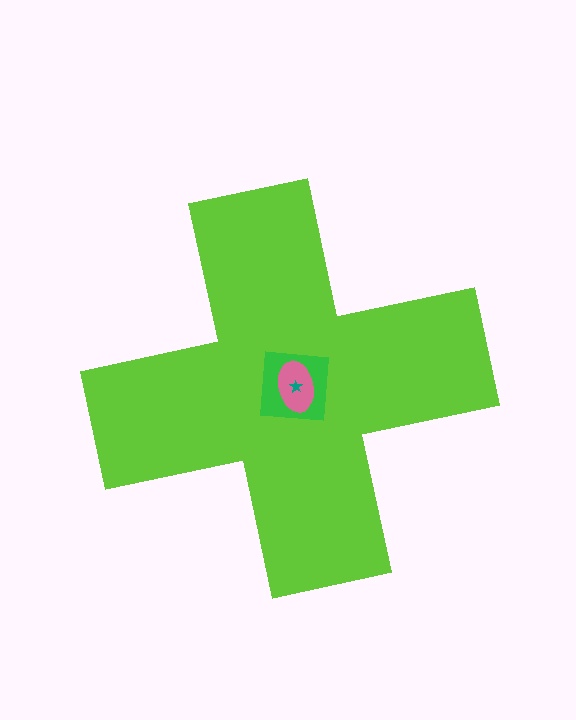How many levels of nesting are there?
4.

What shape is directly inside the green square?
The pink ellipse.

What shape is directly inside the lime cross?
The green square.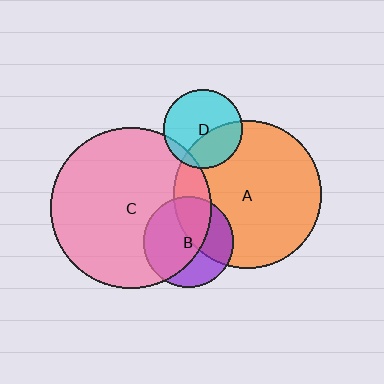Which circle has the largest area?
Circle C (pink).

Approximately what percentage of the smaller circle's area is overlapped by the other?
Approximately 65%.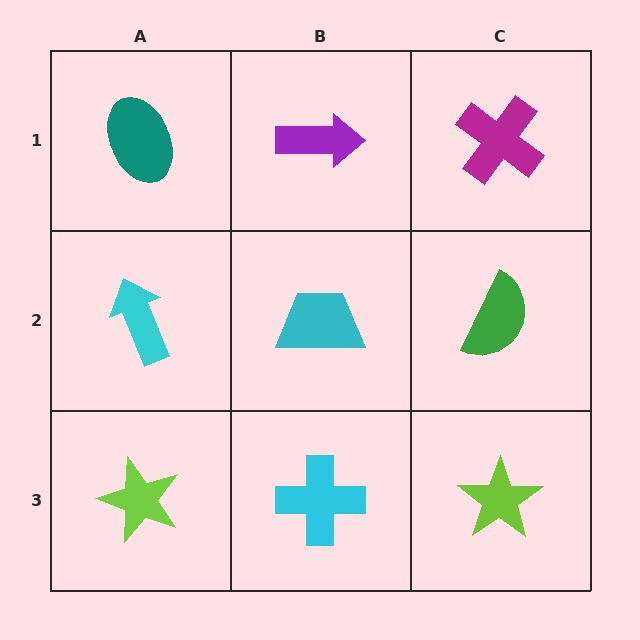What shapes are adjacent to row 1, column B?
A cyan trapezoid (row 2, column B), a teal ellipse (row 1, column A), a magenta cross (row 1, column C).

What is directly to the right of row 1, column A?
A purple arrow.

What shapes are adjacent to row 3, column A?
A cyan arrow (row 2, column A), a cyan cross (row 3, column B).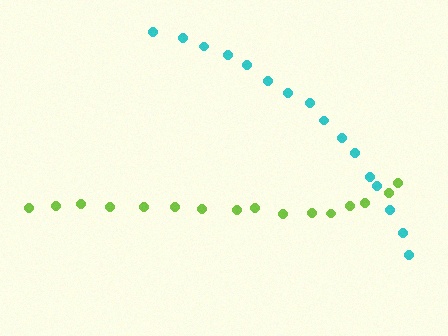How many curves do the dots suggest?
There are 2 distinct paths.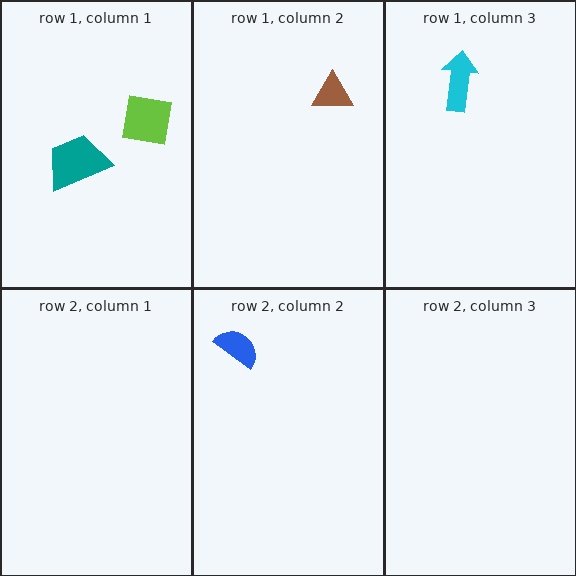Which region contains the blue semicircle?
The row 2, column 2 region.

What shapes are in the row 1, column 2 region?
The brown triangle.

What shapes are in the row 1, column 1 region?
The teal trapezoid, the lime square.